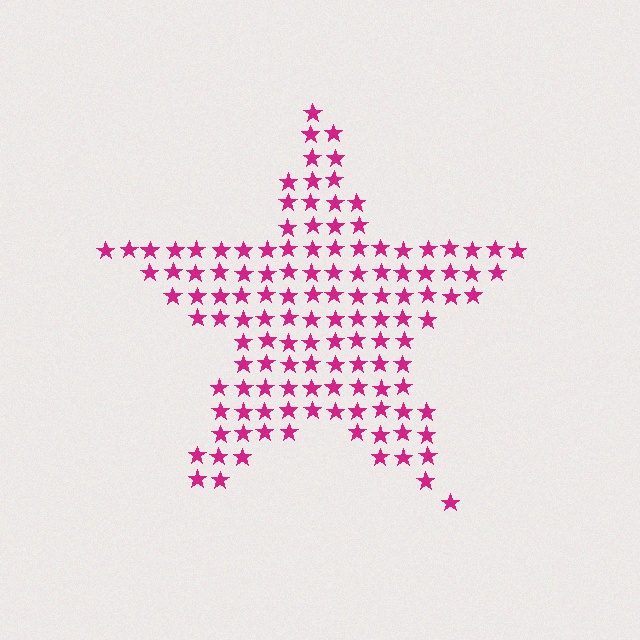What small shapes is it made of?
It is made of small stars.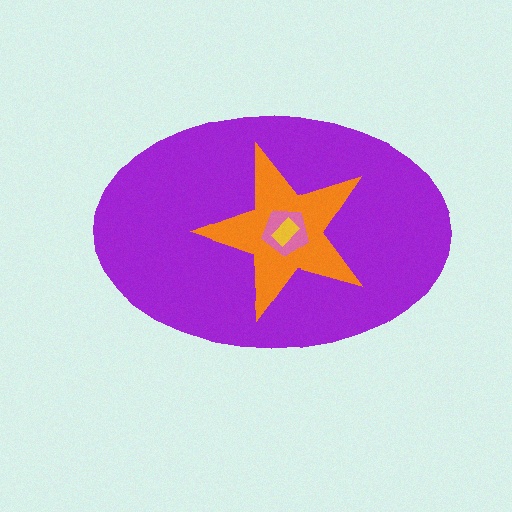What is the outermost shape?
The purple ellipse.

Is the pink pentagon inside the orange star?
Yes.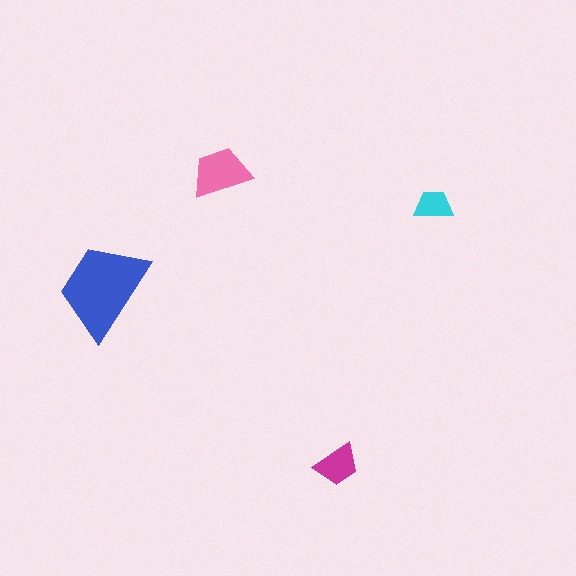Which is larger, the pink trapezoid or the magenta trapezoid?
The pink one.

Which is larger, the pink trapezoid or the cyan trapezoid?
The pink one.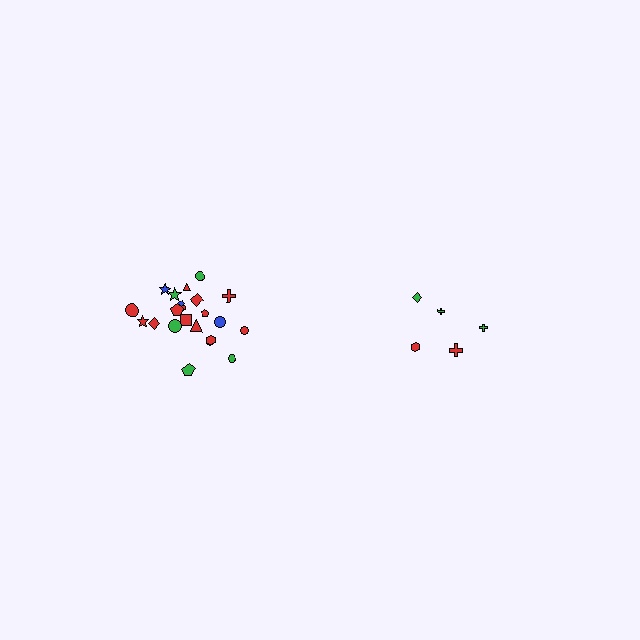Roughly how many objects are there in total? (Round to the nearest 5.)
Roughly 25 objects in total.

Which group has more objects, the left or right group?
The left group.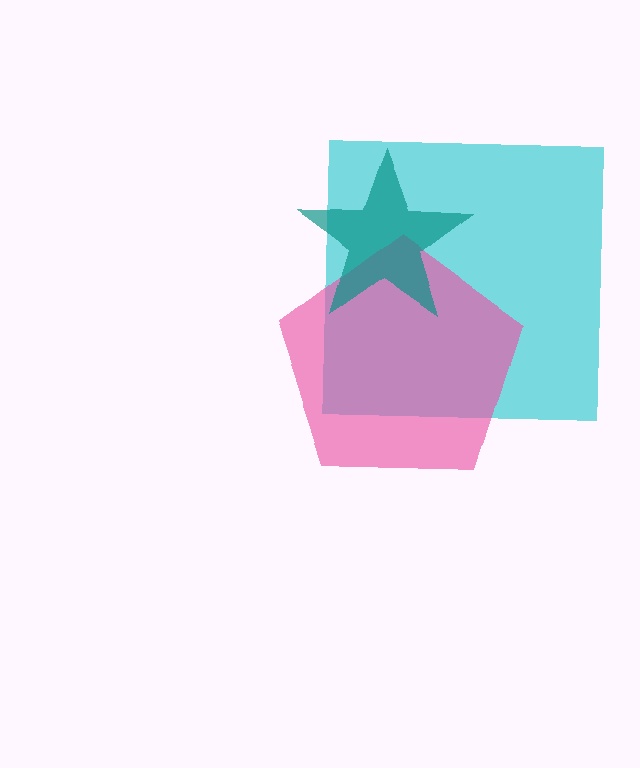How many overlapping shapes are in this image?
There are 3 overlapping shapes in the image.